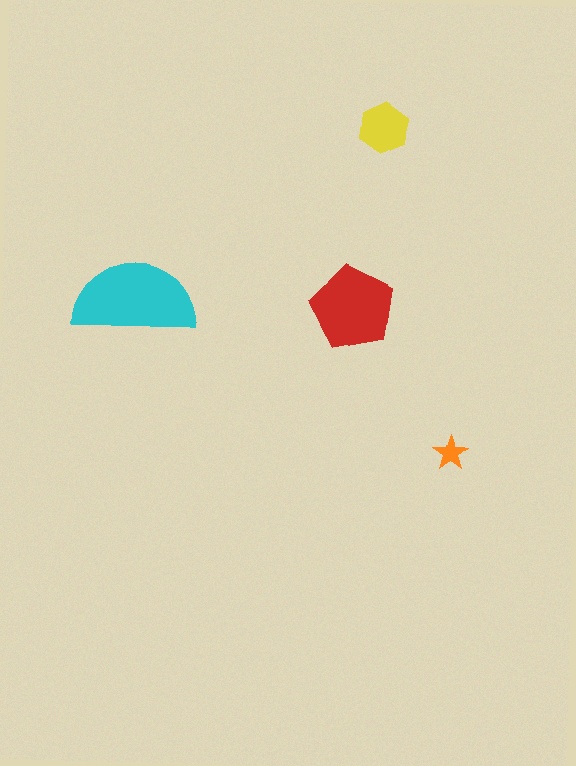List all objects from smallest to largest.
The orange star, the yellow hexagon, the red pentagon, the cyan semicircle.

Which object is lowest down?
The orange star is bottommost.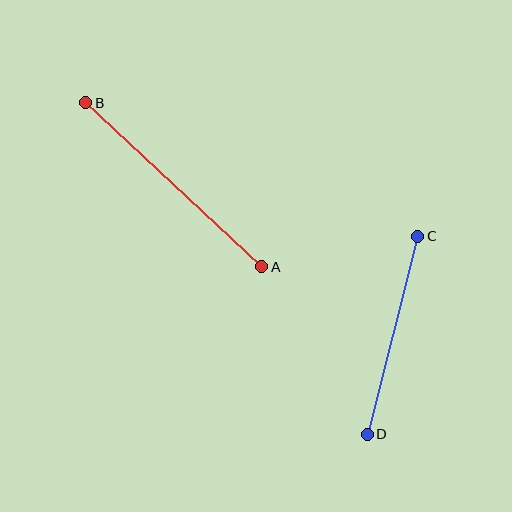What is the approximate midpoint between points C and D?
The midpoint is at approximately (392, 335) pixels.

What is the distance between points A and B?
The distance is approximately 241 pixels.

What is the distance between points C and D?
The distance is approximately 204 pixels.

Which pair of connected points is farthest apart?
Points A and B are farthest apart.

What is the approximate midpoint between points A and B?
The midpoint is at approximately (174, 185) pixels.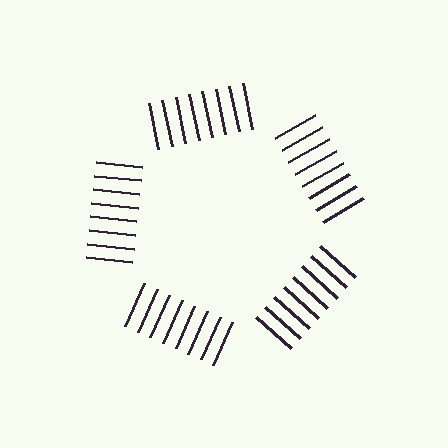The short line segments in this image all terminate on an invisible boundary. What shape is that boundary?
An illusory pentagon — the line segments terminate on its edges but no continuous stroke is drawn.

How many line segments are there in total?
40 — 8 along each of the 5 edges.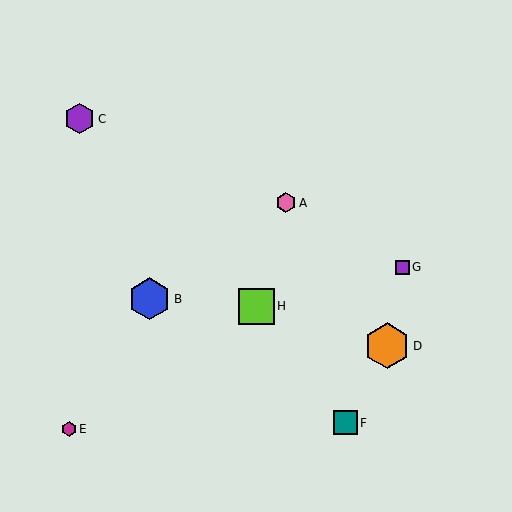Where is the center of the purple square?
The center of the purple square is at (402, 267).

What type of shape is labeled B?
Shape B is a blue hexagon.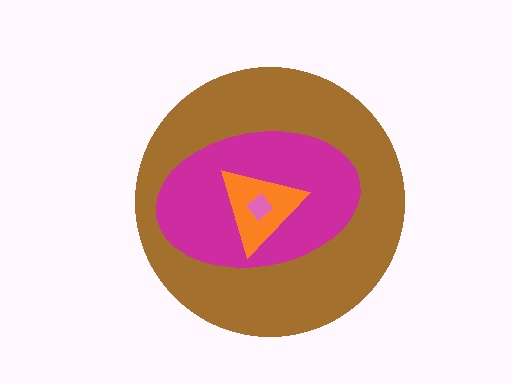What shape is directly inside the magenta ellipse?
The orange triangle.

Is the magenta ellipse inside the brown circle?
Yes.